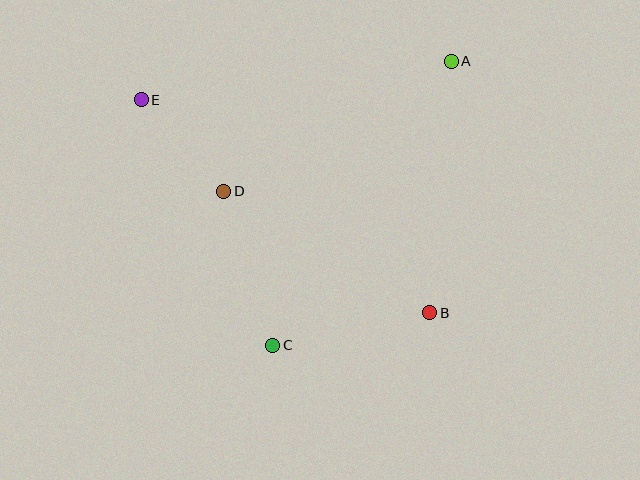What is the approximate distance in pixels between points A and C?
The distance between A and C is approximately 335 pixels.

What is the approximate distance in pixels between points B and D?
The distance between B and D is approximately 239 pixels.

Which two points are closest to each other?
Points D and E are closest to each other.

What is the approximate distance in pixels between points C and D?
The distance between C and D is approximately 162 pixels.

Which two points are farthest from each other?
Points B and E are farthest from each other.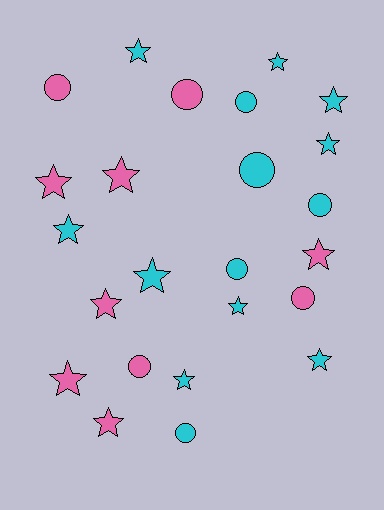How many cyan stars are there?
There are 9 cyan stars.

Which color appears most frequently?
Cyan, with 14 objects.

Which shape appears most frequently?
Star, with 15 objects.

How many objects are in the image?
There are 24 objects.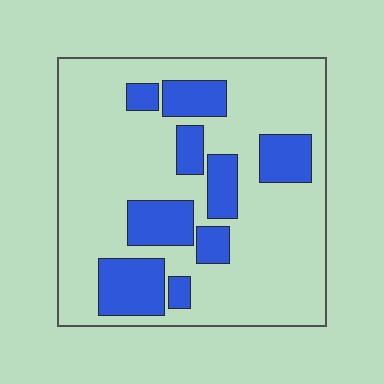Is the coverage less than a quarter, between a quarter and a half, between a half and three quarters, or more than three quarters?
Between a quarter and a half.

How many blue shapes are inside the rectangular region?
9.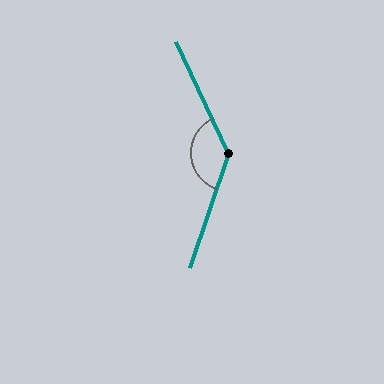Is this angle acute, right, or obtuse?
It is obtuse.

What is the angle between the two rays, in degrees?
Approximately 136 degrees.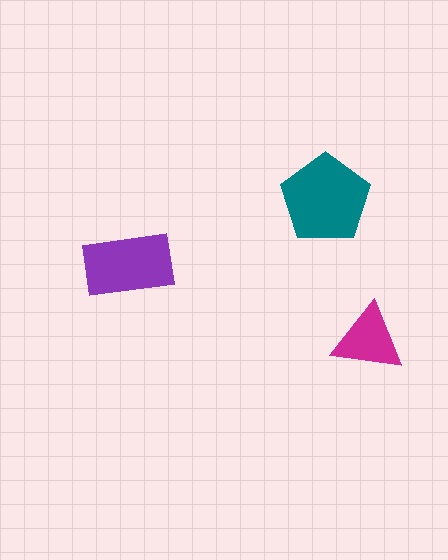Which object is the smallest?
The magenta triangle.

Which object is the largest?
The teal pentagon.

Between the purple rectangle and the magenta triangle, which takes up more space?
The purple rectangle.